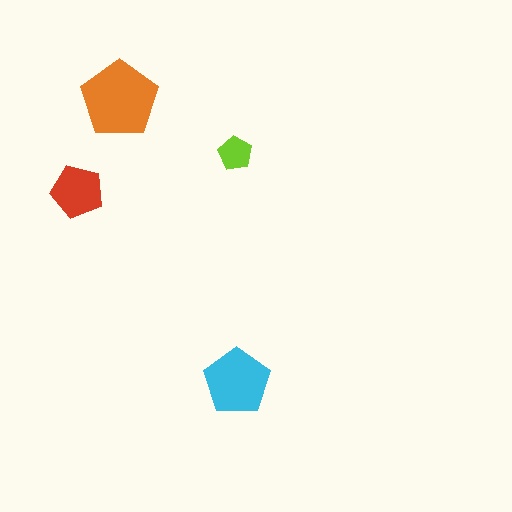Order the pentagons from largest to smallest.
the orange one, the cyan one, the red one, the lime one.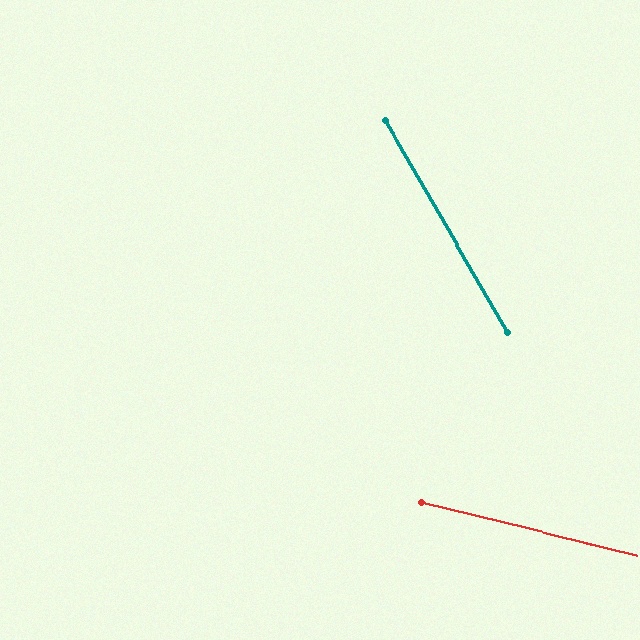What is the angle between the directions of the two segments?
Approximately 46 degrees.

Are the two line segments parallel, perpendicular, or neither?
Neither parallel nor perpendicular — they differ by about 46°.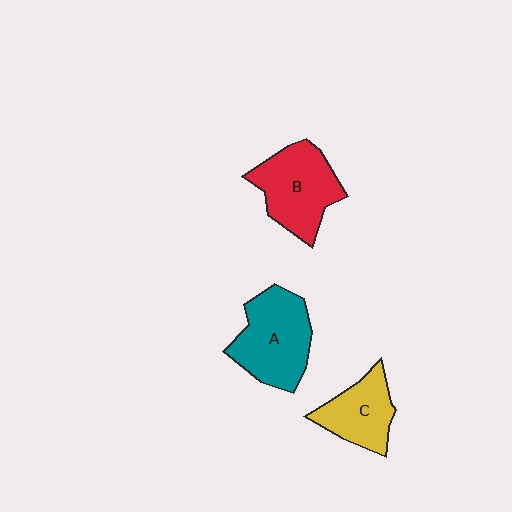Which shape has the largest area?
Shape A (teal).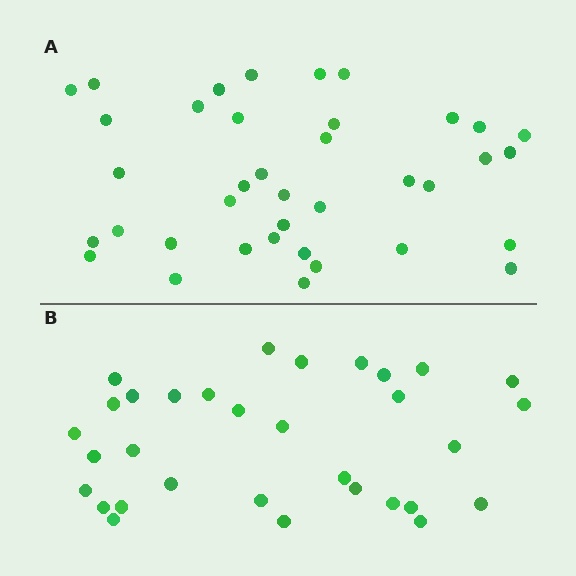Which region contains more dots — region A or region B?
Region A (the top region) has more dots.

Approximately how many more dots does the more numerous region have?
Region A has about 6 more dots than region B.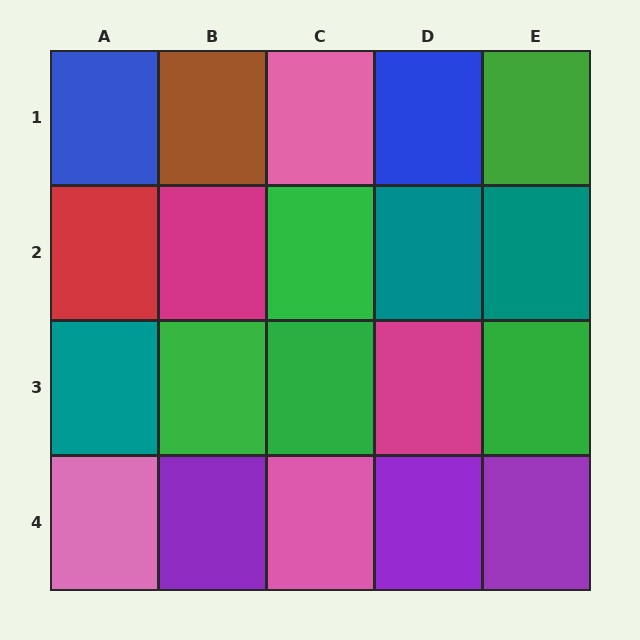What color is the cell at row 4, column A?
Pink.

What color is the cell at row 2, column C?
Green.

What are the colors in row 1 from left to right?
Blue, brown, pink, blue, green.